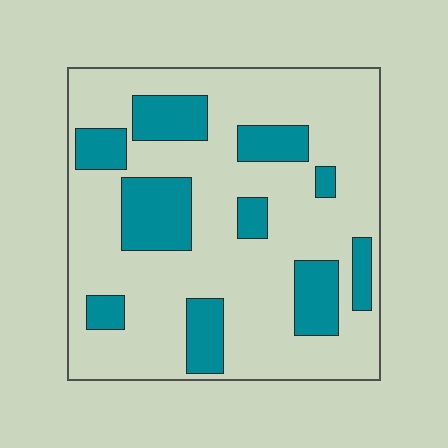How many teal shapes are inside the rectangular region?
10.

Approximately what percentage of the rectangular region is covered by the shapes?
Approximately 25%.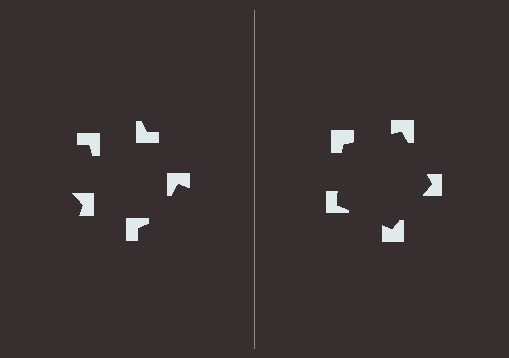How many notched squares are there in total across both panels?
10 — 5 on each side.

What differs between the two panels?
The notched squares are positioned identically on both sides; only the wedge orientations differ. On the right they align to a pentagon; on the left they are misaligned.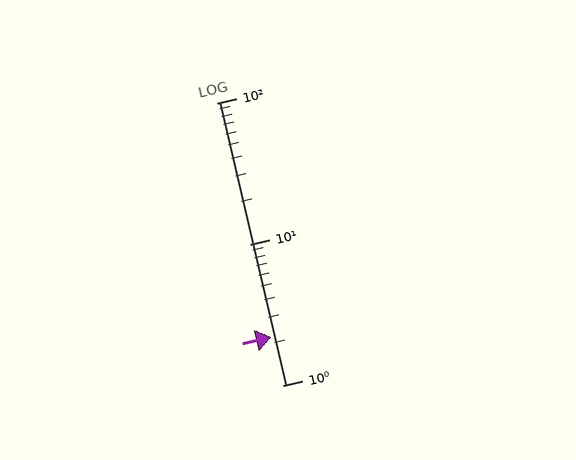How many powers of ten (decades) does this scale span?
The scale spans 2 decades, from 1 to 100.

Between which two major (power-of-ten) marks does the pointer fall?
The pointer is between 1 and 10.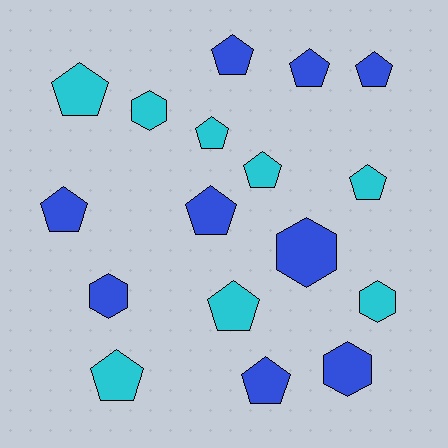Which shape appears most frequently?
Pentagon, with 12 objects.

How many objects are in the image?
There are 17 objects.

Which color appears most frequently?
Blue, with 9 objects.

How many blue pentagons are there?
There are 6 blue pentagons.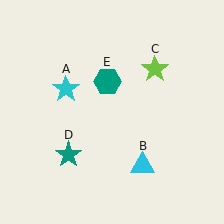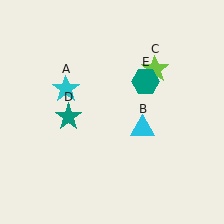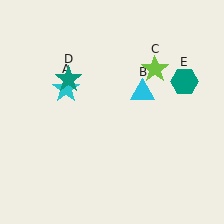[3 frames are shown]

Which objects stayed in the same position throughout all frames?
Cyan star (object A) and lime star (object C) remained stationary.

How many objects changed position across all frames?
3 objects changed position: cyan triangle (object B), teal star (object D), teal hexagon (object E).